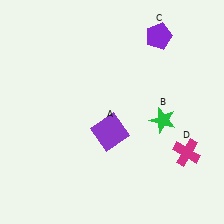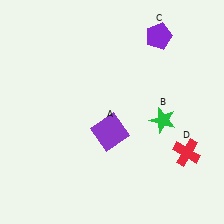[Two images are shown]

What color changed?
The cross (D) changed from magenta in Image 1 to red in Image 2.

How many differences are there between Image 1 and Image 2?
There is 1 difference between the two images.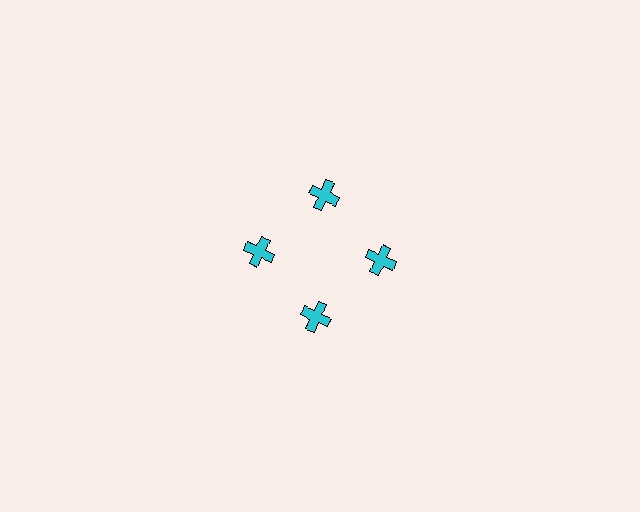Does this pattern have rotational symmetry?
Yes, this pattern has 4-fold rotational symmetry. It looks the same after rotating 90 degrees around the center.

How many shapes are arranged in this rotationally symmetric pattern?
There are 4 shapes, arranged in 4 groups of 1.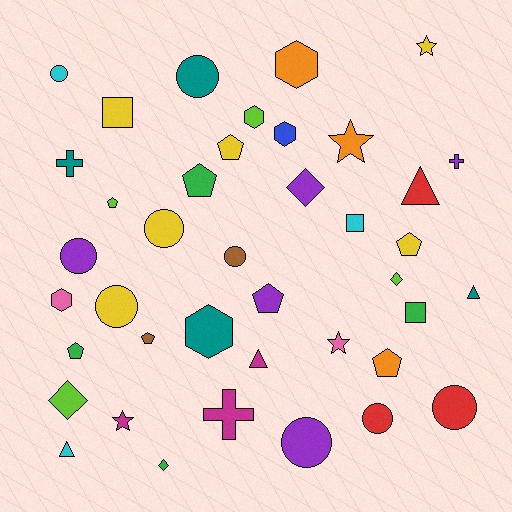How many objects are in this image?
There are 40 objects.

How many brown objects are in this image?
There are 2 brown objects.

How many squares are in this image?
There are 3 squares.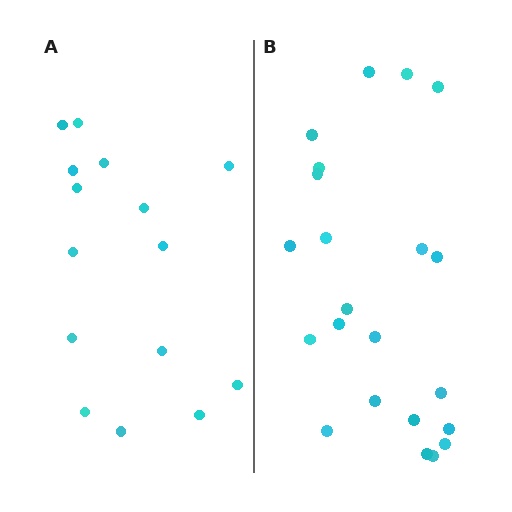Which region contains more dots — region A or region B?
Region B (the right region) has more dots.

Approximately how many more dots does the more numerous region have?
Region B has roughly 8 or so more dots than region A.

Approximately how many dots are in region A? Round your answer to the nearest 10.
About 20 dots. (The exact count is 15, which rounds to 20.)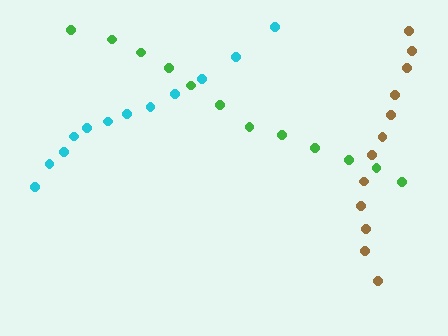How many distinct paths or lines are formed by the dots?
There are 3 distinct paths.